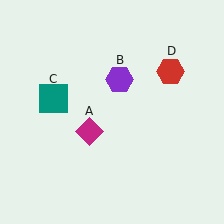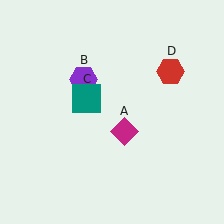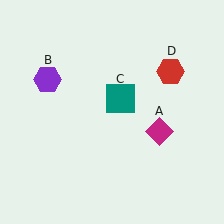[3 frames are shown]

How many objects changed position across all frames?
3 objects changed position: magenta diamond (object A), purple hexagon (object B), teal square (object C).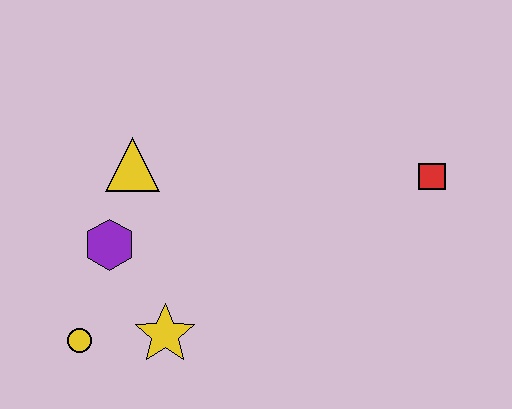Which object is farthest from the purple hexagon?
The red square is farthest from the purple hexagon.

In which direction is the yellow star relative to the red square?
The yellow star is to the left of the red square.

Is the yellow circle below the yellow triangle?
Yes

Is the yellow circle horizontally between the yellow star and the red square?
No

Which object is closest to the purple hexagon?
The yellow triangle is closest to the purple hexagon.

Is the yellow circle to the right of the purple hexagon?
No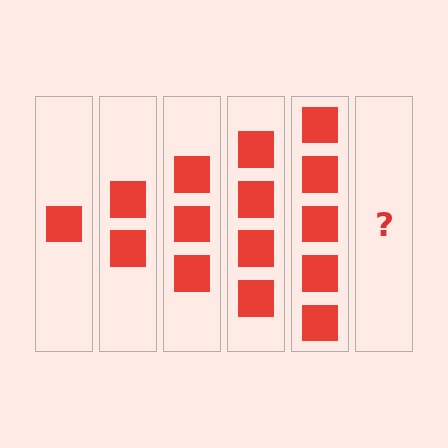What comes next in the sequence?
The next element should be 6 squares.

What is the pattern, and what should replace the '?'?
The pattern is that each step adds one more square. The '?' should be 6 squares.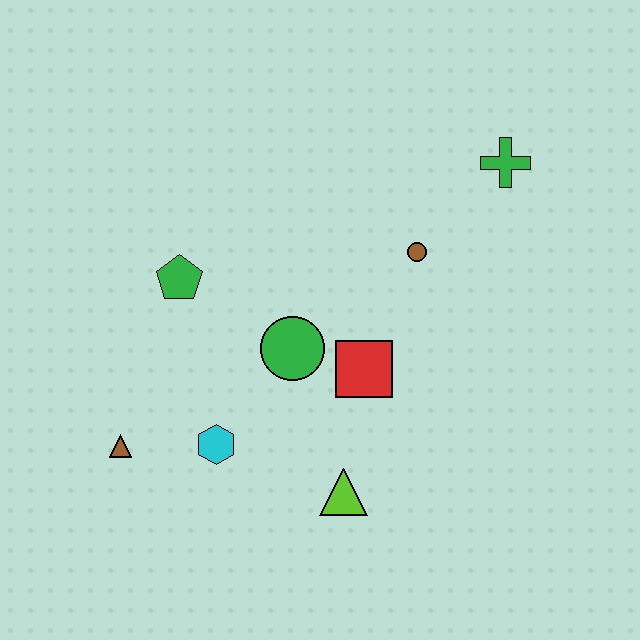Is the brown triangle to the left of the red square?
Yes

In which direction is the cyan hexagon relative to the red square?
The cyan hexagon is to the left of the red square.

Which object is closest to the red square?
The green circle is closest to the red square.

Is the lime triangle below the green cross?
Yes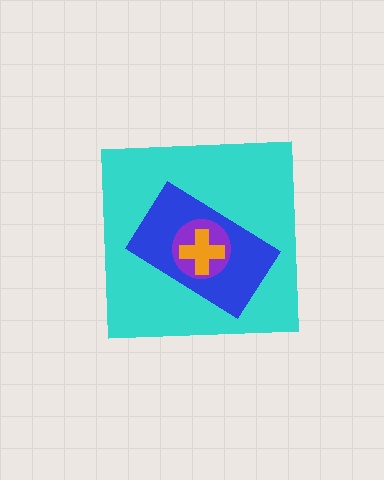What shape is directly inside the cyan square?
The blue rectangle.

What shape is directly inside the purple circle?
The orange cross.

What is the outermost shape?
The cyan square.